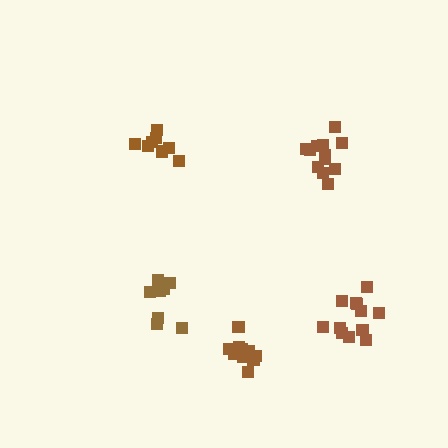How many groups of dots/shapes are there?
There are 5 groups.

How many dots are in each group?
Group 1: 8 dots, Group 2: 12 dots, Group 3: 12 dots, Group 4: 8 dots, Group 5: 13 dots (53 total).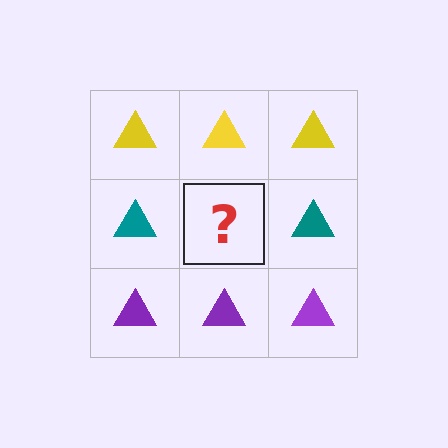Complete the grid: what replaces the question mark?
The question mark should be replaced with a teal triangle.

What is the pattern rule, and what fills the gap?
The rule is that each row has a consistent color. The gap should be filled with a teal triangle.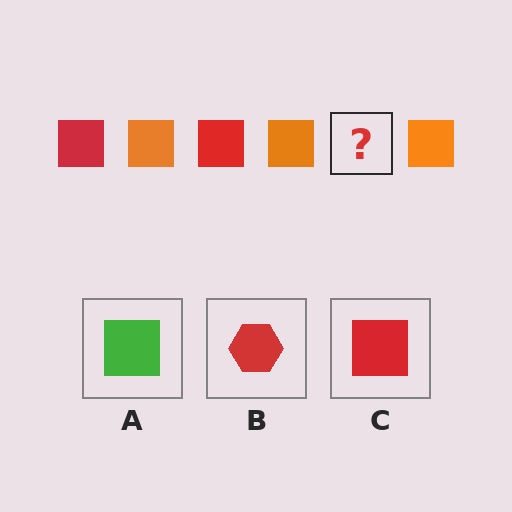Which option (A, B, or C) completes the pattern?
C.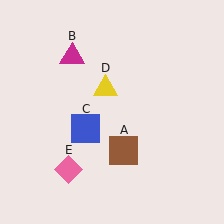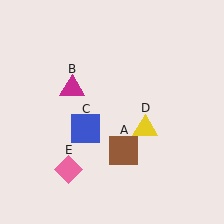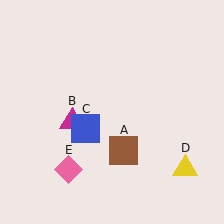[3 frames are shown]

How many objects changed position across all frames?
2 objects changed position: magenta triangle (object B), yellow triangle (object D).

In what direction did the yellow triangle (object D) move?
The yellow triangle (object D) moved down and to the right.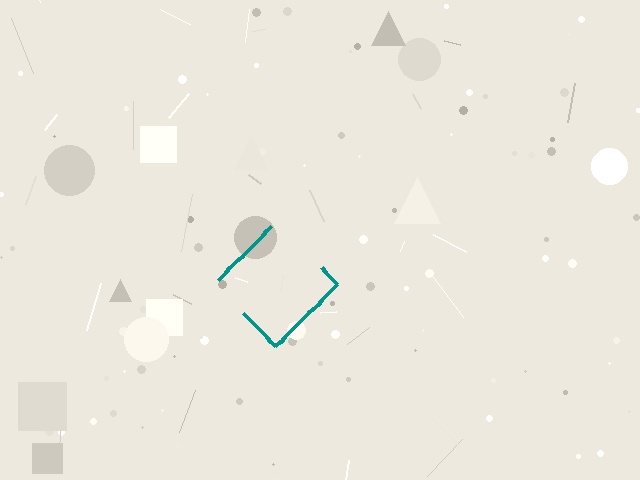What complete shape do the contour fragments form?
The contour fragments form a diamond.